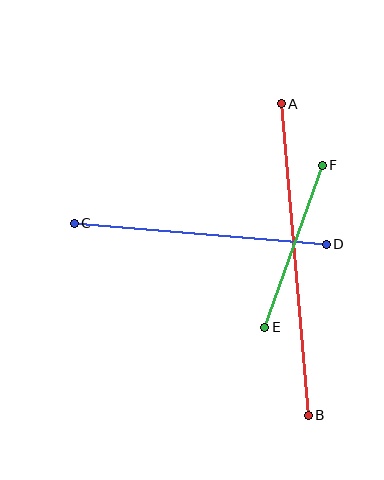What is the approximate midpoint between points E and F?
The midpoint is at approximately (293, 246) pixels.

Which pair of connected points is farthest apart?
Points A and B are farthest apart.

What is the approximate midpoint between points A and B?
The midpoint is at approximately (295, 259) pixels.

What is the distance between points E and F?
The distance is approximately 172 pixels.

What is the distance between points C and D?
The distance is approximately 253 pixels.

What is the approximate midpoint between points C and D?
The midpoint is at approximately (200, 234) pixels.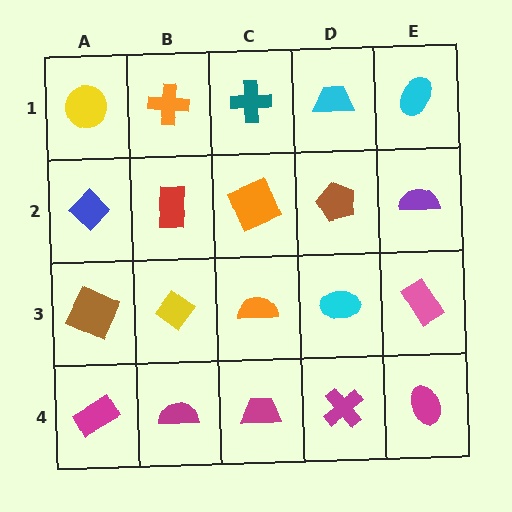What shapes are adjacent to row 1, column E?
A purple semicircle (row 2, column E), a cyan trapezoid (row 1, column D).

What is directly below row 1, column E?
A purple semicircle.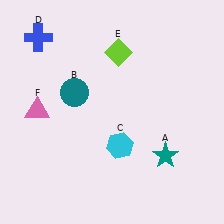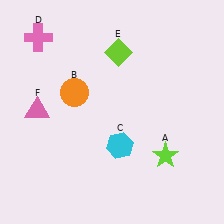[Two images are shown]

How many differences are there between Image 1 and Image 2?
There are 3 differences between the two images.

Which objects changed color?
A changed from teal to lime. B changed from teal to orange. D changed from blue to pink.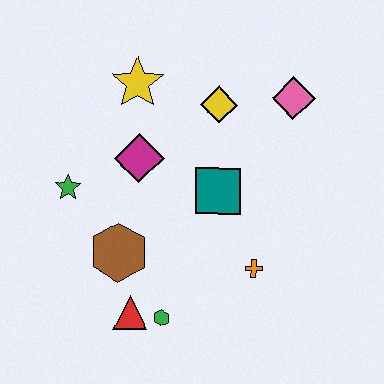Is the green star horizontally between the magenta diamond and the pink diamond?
No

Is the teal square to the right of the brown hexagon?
Yes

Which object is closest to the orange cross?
The teal square is closest to the orange cross.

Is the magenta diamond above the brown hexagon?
Yes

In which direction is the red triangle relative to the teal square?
The red triangle is below the teal square.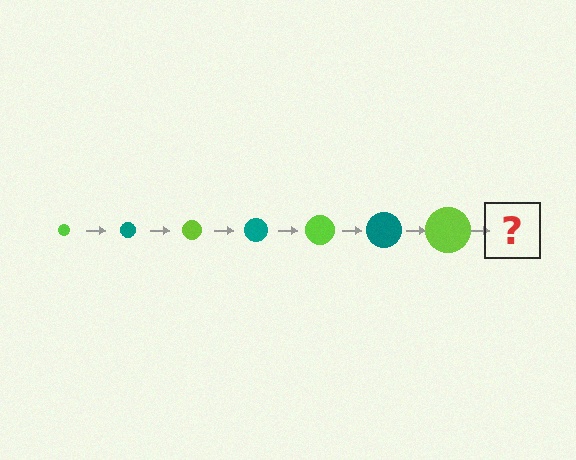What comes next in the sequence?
The next element should be a teal circle, larger than the previous one.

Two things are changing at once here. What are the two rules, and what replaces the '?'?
The two rules are that the circle grows larger each step and the color cycles through lime and teal. The '?' should be a teal circle, larger than the previous one.